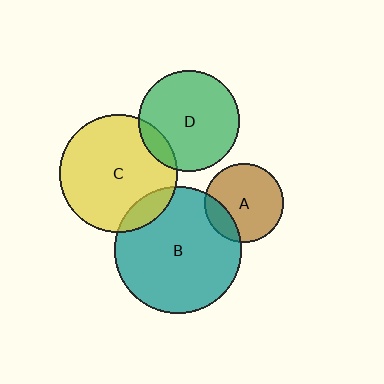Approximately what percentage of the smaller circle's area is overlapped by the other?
Approximately 20%.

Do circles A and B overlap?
Yes.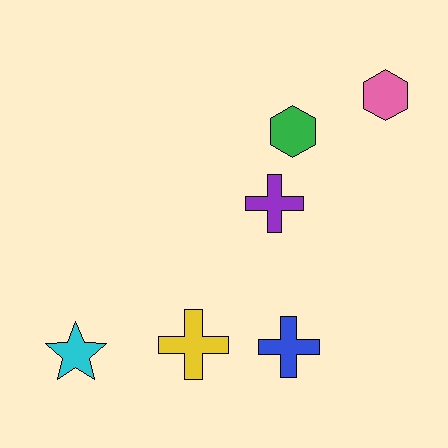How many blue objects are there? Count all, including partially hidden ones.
There is 1 blue object.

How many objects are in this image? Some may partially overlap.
There are 6 objects.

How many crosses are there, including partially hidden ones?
There are 3 crosses.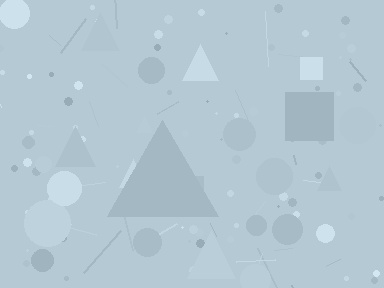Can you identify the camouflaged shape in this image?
The camouflaged shape is a triangle.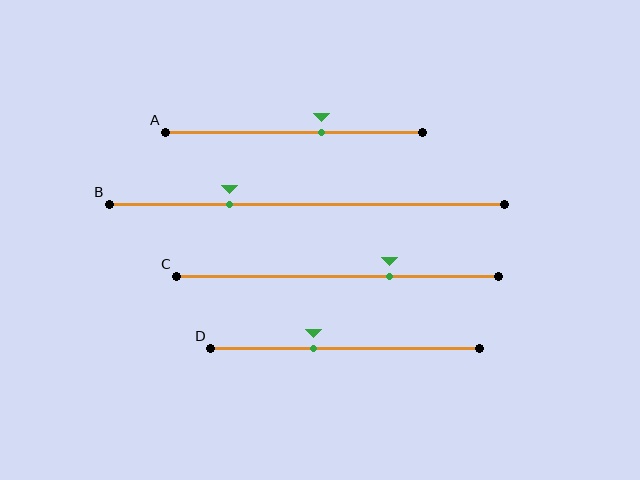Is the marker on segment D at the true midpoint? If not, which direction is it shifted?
No, the marker on segment D is shifted to the left by about 12% of the segment length.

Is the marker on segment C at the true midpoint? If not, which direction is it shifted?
No, the marker on segment C is shifted to the right by about 16% of the segment length.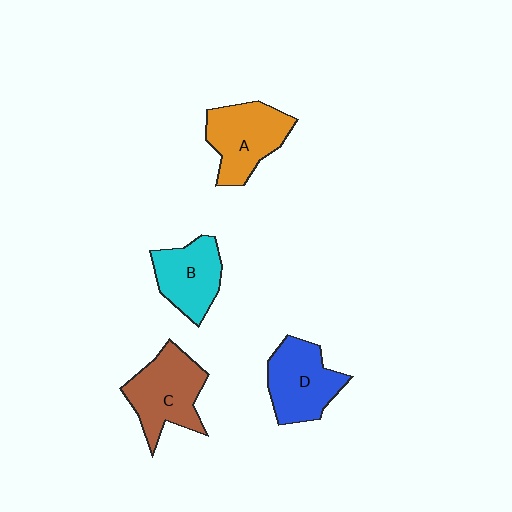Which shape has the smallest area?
Shape B (cyan).